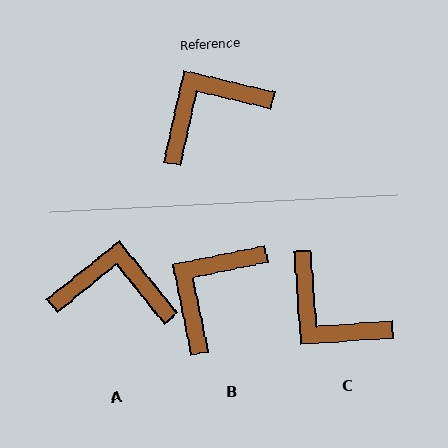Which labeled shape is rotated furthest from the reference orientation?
C, about 107 degrees away.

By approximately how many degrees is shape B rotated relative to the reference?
Approximately 24 degrees counter-clockwise.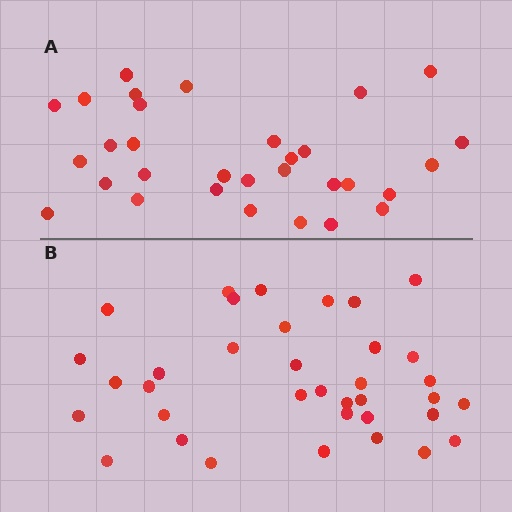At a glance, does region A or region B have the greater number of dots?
Region B (the bottom region) has more dots.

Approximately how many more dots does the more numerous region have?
Region B has about 5 more dots than region A.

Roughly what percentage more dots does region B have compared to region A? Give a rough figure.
About 15% more.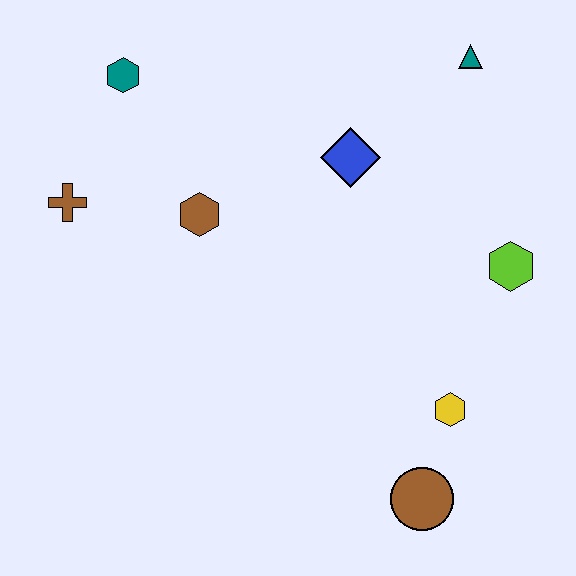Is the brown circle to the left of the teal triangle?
Yes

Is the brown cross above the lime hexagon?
Yes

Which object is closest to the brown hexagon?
The brown cross is closest to the brown hexagon.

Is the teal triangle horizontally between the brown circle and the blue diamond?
No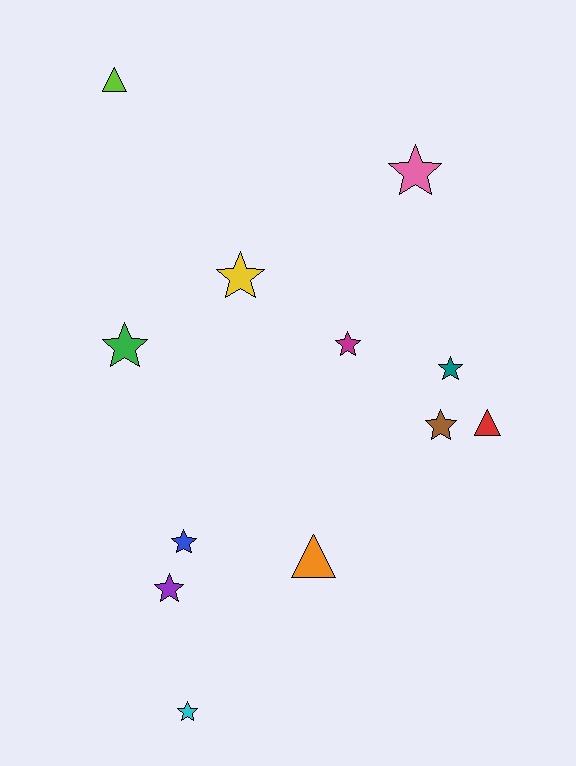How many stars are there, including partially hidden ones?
There are 9 stars.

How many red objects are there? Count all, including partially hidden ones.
There is 1 red object.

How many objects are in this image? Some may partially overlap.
There are 12 objects.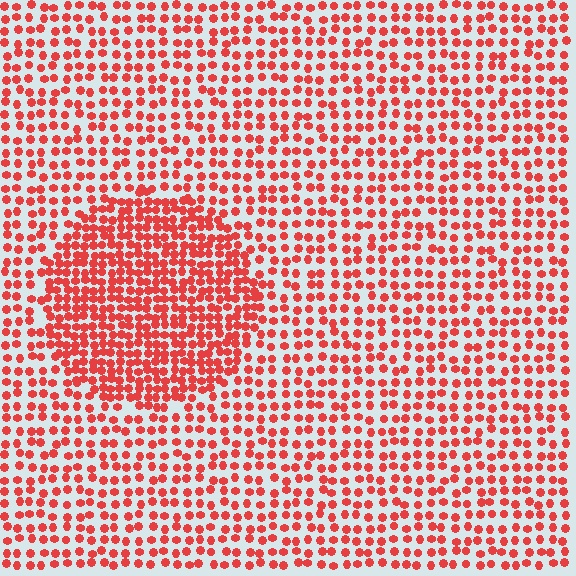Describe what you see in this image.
The image contains small red elements arranged at two different densities. A circle-shaped region is visible where the elements are more densely packed than the surrounding area.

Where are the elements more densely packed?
The elements are more densely packed inside the circle boundary.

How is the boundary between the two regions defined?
The boundary is defined by a change in element density (approximately 1.8x ratio). All elements are the same color, size, and shape.